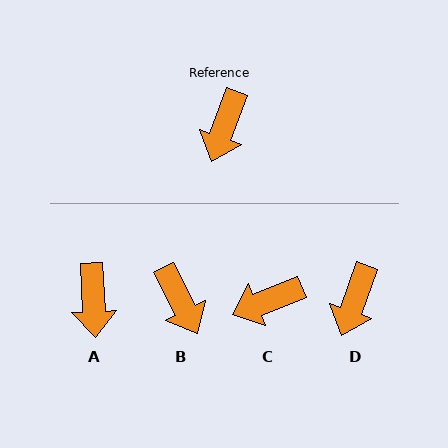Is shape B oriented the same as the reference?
No, it is off by about 48 degrees.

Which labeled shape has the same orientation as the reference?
D.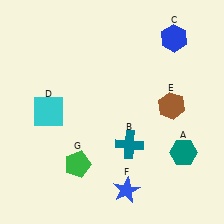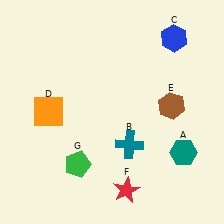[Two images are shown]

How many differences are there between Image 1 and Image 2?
There are 2 differences between the two images.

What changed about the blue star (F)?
In Image 1, F is blue. In Image 2, it changed to red.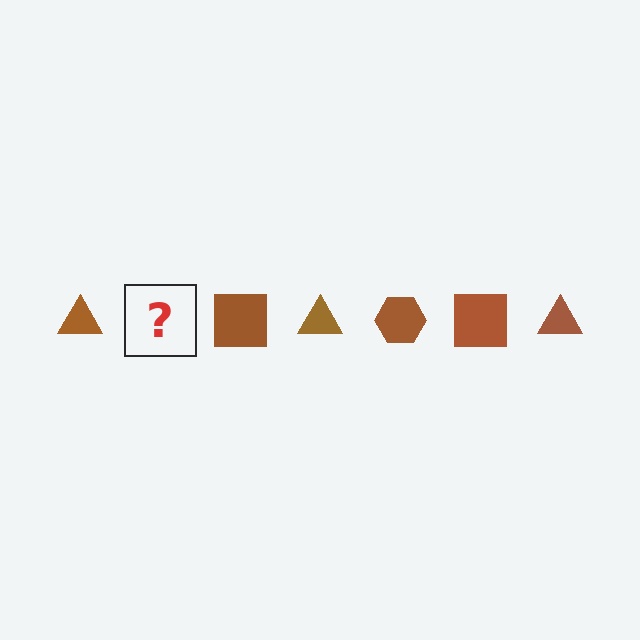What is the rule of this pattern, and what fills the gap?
The rule is that the pattern cycles through triangle, hexagon, square shapes in brown. The gap should be filled with a brown hexagon.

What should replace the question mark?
The question mark should be replaced with a brown hexagon.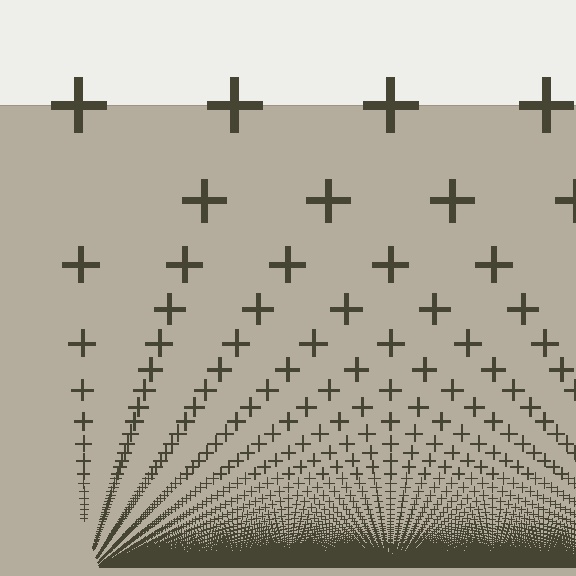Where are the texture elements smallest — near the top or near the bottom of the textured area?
Near the bottom.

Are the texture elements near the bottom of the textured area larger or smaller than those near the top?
Smaller. The gradient is inverted — elements near the bottom are smaller and denser.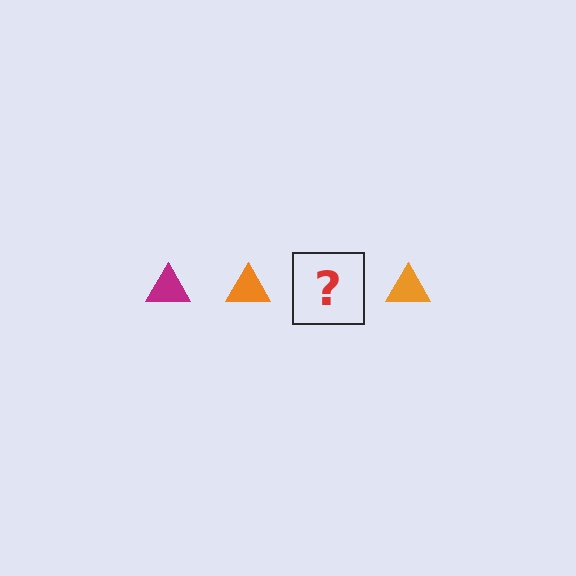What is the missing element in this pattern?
The missing element is a magenta triangle.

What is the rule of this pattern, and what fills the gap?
The rule is that the pattern cycles through magenta, orange triangles. The gap should be filled with a magenta triangle.